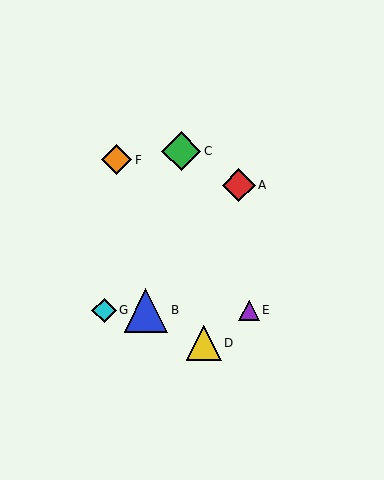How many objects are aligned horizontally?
3 objects (B, E, G) are aligned horizontally.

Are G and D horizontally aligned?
No, G is at y≈310 and D is at y≈343.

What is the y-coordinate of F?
Object F is at y≈160.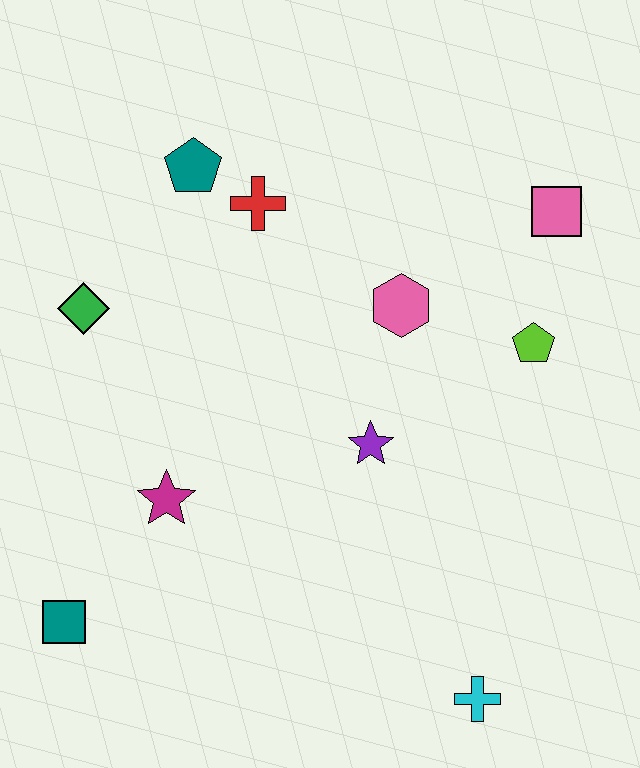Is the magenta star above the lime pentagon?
No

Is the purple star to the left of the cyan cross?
Yes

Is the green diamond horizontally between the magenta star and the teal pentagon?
No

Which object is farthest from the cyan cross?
The teal pentagon is farthest from the cyan cross.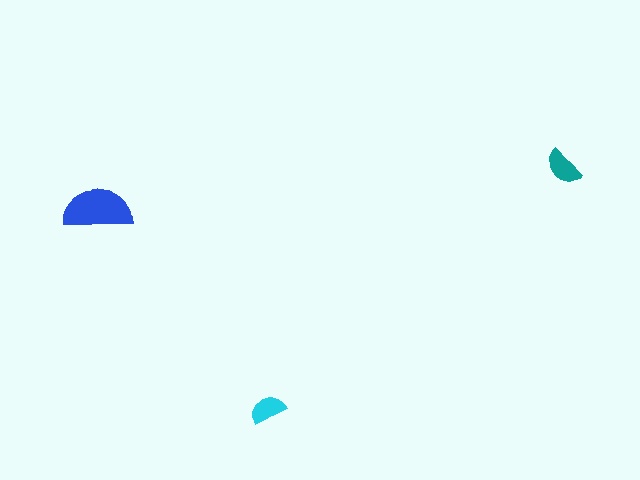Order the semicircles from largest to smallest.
the blue one, the teal one, the cyan one.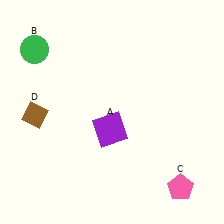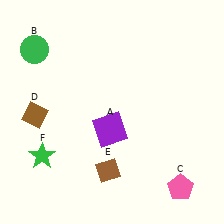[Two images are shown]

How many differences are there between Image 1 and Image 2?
There are 2 differences between the two images.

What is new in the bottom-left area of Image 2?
A green star (F) was added in the bottom-left area of Image 2.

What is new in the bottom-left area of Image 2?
A brown diamond (E) was added in the bottom-left area of Image 2.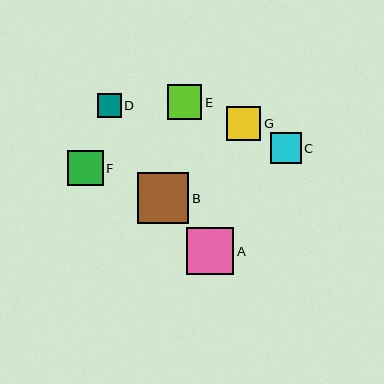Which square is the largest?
Square B is the largest with a size of approximately 51 pixels.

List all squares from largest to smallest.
From largest to smallest: B, A, F, E, G, C, D.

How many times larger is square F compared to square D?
Square F is approximately 1.5 times the size of square D.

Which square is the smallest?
Square D is the smallest with a size of approximately 24 pixels.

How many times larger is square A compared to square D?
Square A is approximately 2.0 times the size of square D.